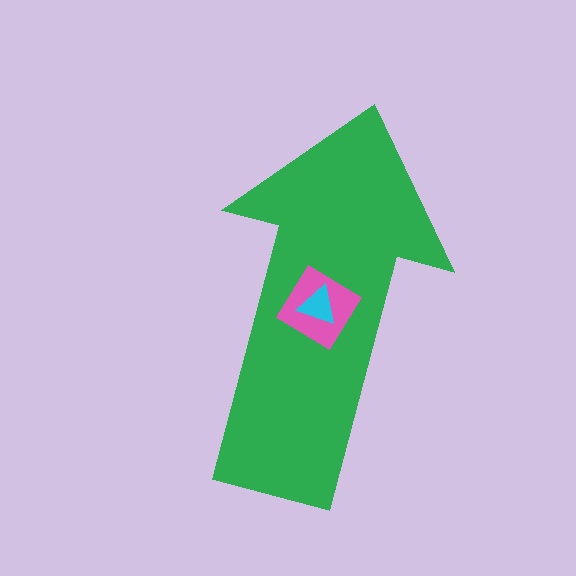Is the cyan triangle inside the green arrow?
Yes.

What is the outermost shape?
The green arrow.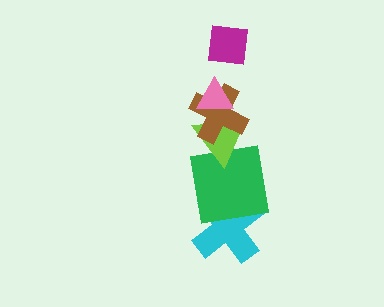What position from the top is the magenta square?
The magenta square is 1st from the top.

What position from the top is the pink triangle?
The pink triangle is 2nd from the top.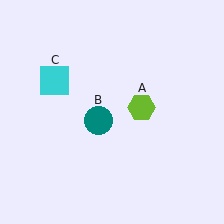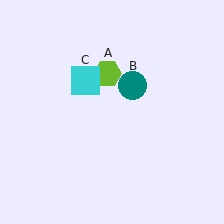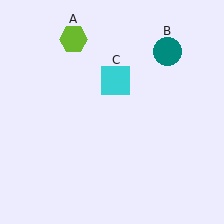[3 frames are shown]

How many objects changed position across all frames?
3 objects changed position: lime hexagon (object A), teal circle (object B), cyan square (object C).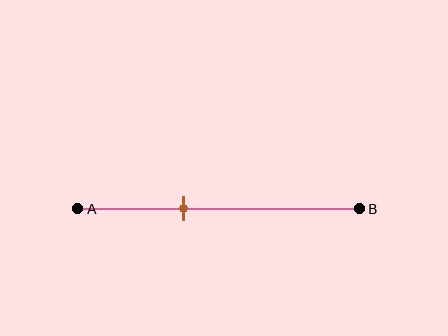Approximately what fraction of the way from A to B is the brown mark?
The brown mark is approximately 35% of the way from A to B.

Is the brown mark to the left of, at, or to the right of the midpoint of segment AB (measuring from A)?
The brown mark is to the left of the midpoint of segment AB.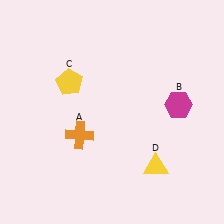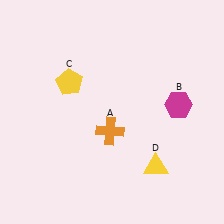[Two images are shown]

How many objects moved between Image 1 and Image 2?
1 object moved between the two images.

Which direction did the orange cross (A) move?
The orange cross (A) moved right.